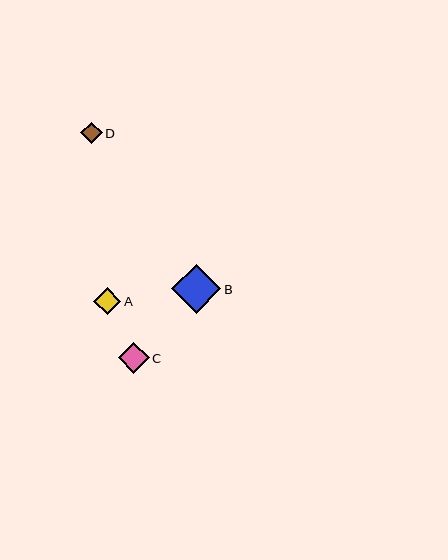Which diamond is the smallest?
Diamond D is the smallest with a size of approximately 21 pixels.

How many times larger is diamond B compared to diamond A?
Diamond B is approximately 1.8 times the size of diamond A.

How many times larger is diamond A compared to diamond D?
Diamond A is approximately 1.3 times the size of diamond D.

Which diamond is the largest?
Diamond B is the largest with a size of approximately 49 pixels.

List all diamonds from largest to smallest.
From largest to smallest: B, C, A, D.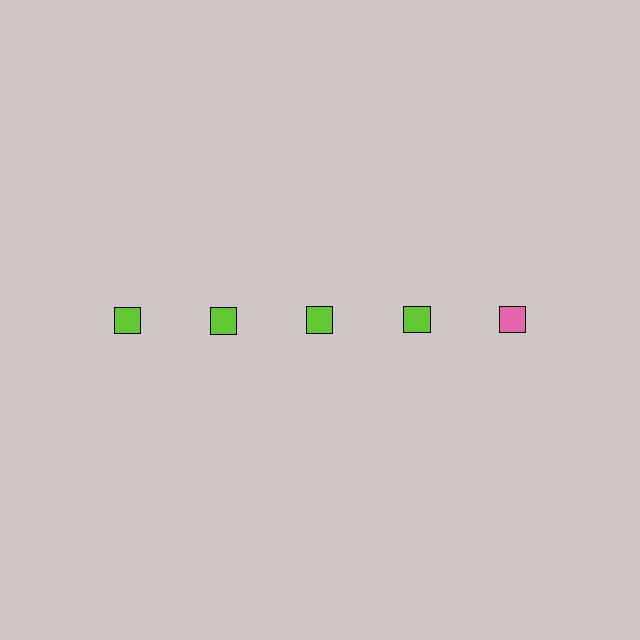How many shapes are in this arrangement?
There are 5 shapes arranged in a grid pattern.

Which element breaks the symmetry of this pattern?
The pink square in the top row, rightmost column breaks the symmetry. All other shapes are lime squares.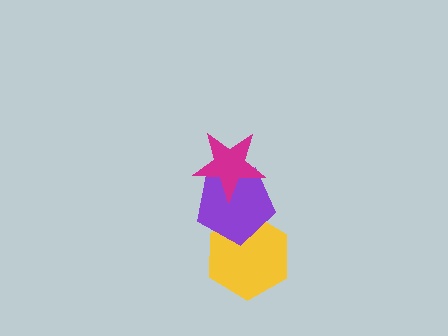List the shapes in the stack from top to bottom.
From top to bottom: the magenta star, the purple pentagon, the yellow hexagon.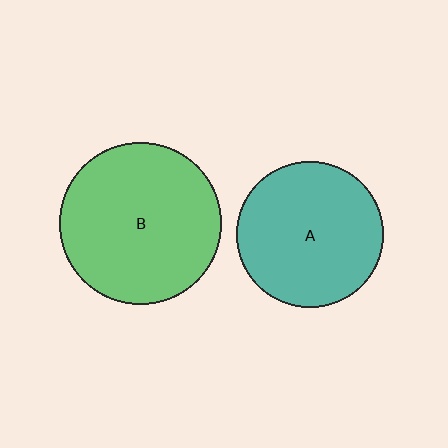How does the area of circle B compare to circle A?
Approximately 1.2 times.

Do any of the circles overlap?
No, none of the circles overlap.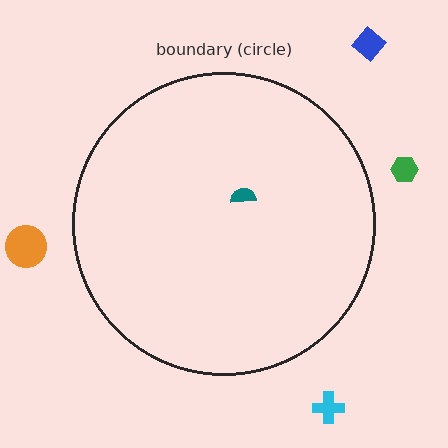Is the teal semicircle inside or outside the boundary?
Inside.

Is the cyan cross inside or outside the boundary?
Outside.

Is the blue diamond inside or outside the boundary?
Outside.